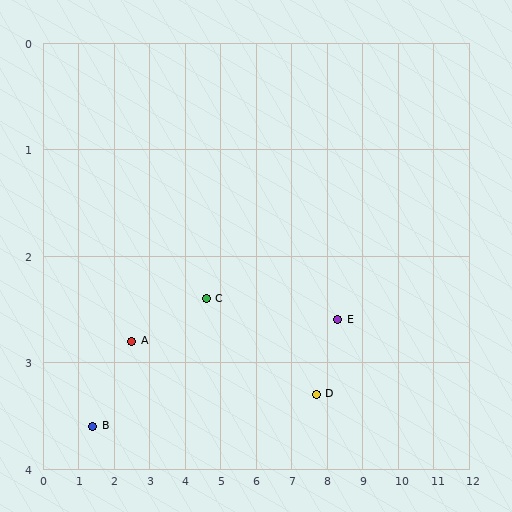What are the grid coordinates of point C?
Point C is at approximately (4.6, 2.4).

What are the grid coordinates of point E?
Point E is at approximately (8.3, 2.6).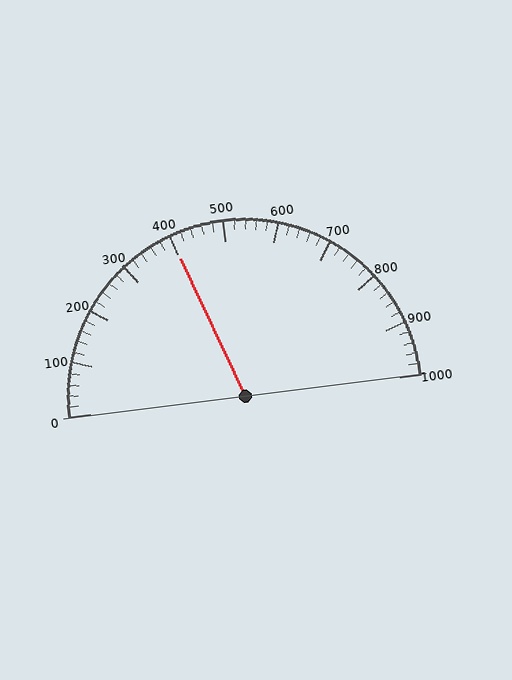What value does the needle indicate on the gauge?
The needle indicates approximately 400.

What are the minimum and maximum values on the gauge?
The gauge ranges from 0 to 1000.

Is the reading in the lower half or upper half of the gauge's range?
The reading is in the lower half of the range (0 to 1000).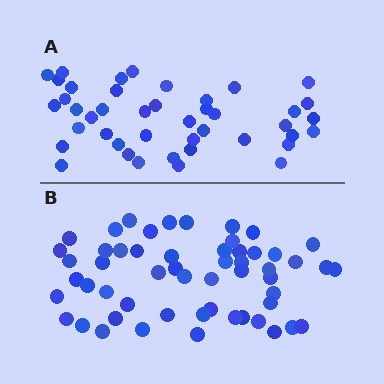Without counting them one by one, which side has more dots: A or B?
Region B (the bottom region) has more dots.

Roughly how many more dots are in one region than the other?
Region B has roughly 12 or so more dots than region A.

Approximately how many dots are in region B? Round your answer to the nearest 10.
About 60 dots. (The exact count is 55, which rounds to 60.)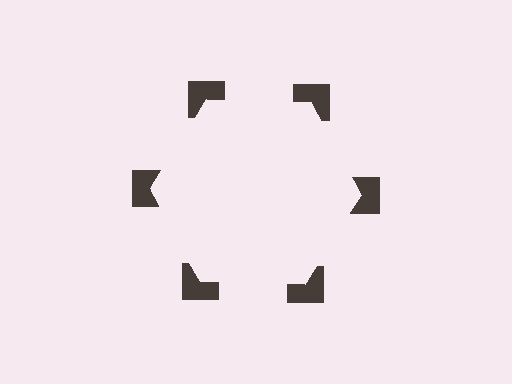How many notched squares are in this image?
There are 6 — one at each vertex of the illusory hexagon.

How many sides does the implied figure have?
6 sides.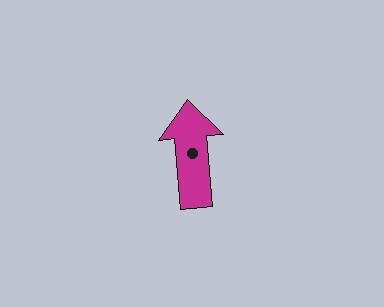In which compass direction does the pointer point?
North.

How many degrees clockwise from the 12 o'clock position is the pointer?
Approximately 355 degrees.